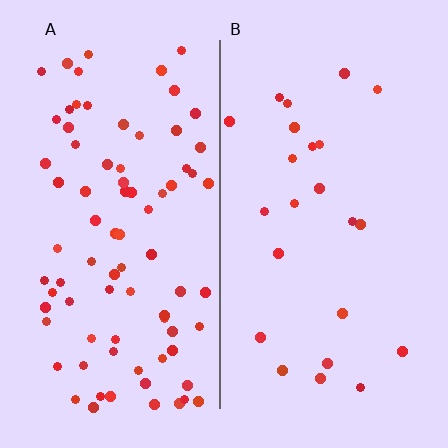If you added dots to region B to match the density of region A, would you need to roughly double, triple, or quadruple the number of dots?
Approximately triple.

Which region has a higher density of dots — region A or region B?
A (the left).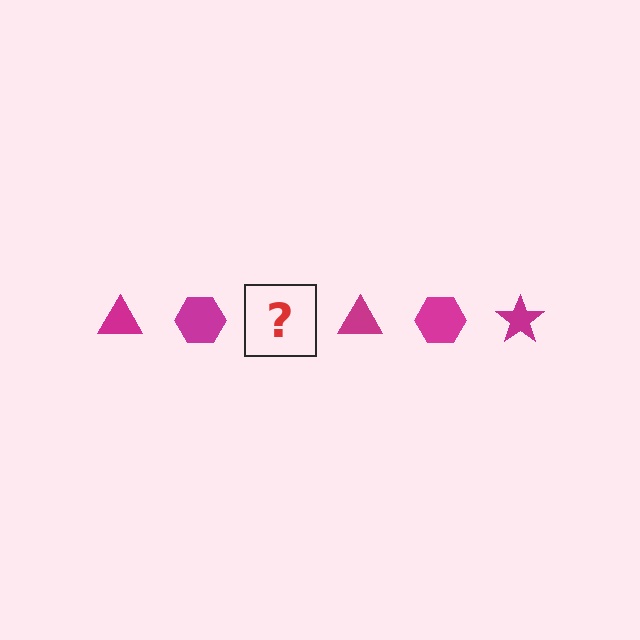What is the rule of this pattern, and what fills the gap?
The rule is that the pattern cycles through triangle, hexagon, star shapes in magenta. The gap should be filled with a magenta star.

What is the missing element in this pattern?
The missing element is a magenta star.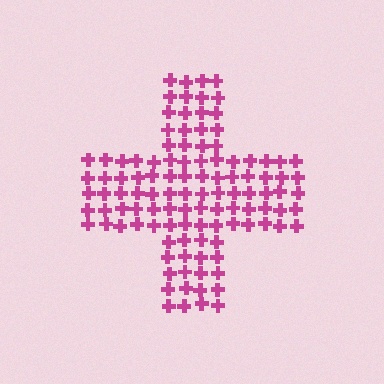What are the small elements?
The small elements are crosses.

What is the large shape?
The large shape is a cross.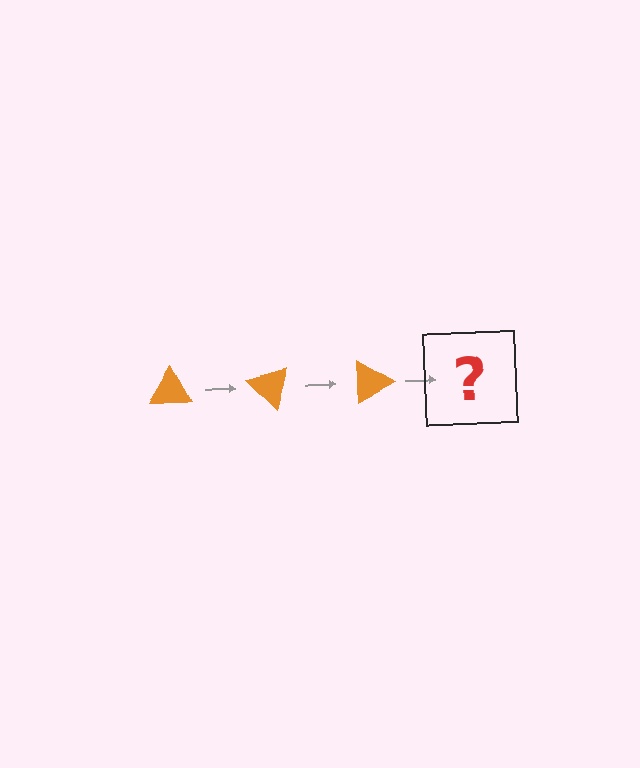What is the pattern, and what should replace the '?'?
The pattern is that the triangle rotates 45 degrees each step. The '?' should be an orange triangle rotated 135 degrees.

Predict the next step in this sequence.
The next step is an orange triangle rotated 135 degrees.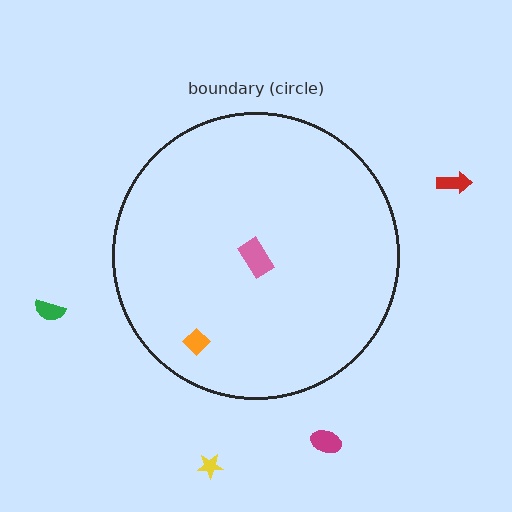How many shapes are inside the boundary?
2 inside, 4 outside.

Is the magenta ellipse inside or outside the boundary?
Outside.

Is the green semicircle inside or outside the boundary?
Outside.